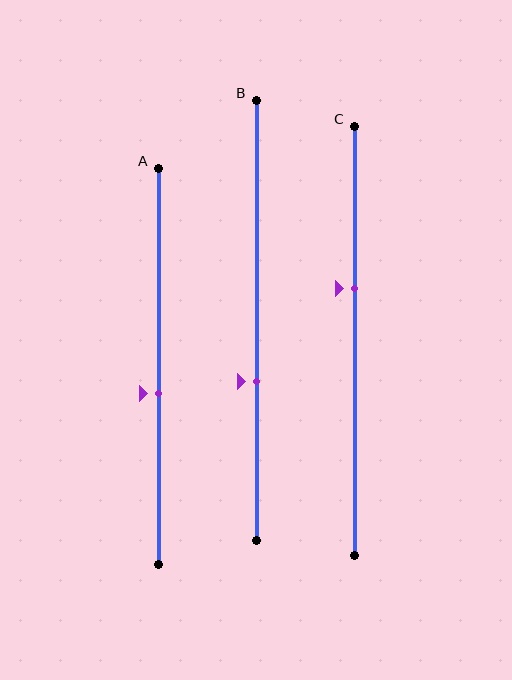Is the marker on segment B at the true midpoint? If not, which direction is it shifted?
No, the marker on segment B is shifted downward by about 14% of the segment length.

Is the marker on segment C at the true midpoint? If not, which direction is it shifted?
No, the marker on segment C is shifted upward by about 12% of the segment length.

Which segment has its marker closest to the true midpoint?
Segment A has its marker closest to the true midpoint.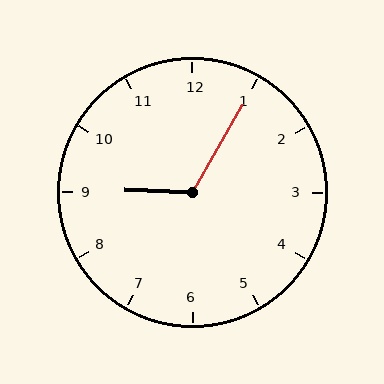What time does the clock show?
9:05.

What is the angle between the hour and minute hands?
Approximately 118 degrees.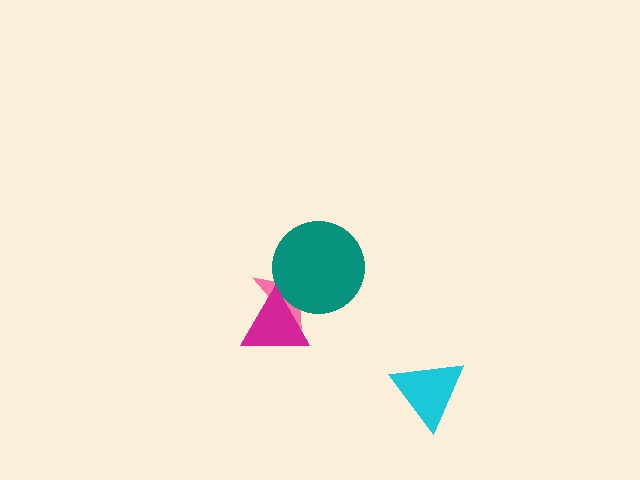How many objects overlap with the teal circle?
2 objects overlap with the teal circle.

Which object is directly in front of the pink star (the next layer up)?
The teal circle is directly in front of the pink star.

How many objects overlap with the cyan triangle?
0 objects overlap with the cyan triangle.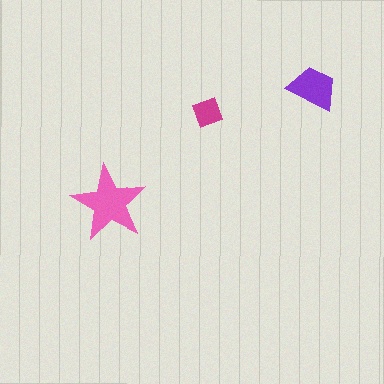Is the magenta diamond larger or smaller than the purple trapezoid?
Smaller.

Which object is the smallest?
The magenta diamond.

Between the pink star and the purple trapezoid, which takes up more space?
The pink star.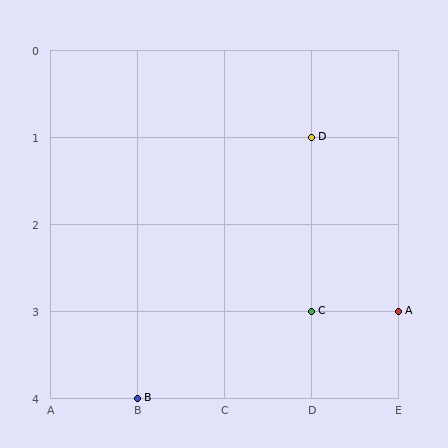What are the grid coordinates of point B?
Point B is at grid coordinates (B, 4).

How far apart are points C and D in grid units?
Points C and D are 2 rows apart.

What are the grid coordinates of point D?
Point D is at grid coordinates (D, 1).